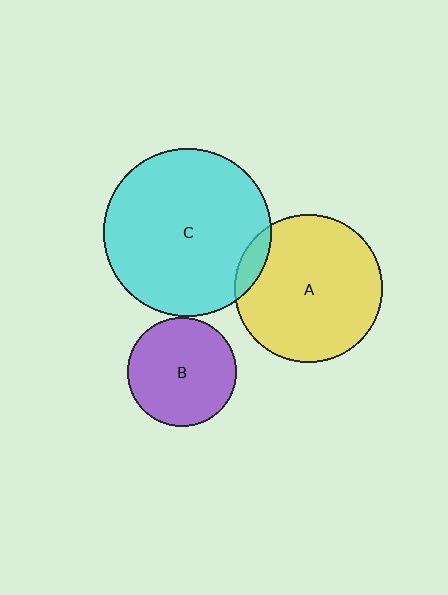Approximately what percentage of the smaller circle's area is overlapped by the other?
Approximately 10%.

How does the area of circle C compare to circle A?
Approximately 1.3 times.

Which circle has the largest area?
Circle C (cyan).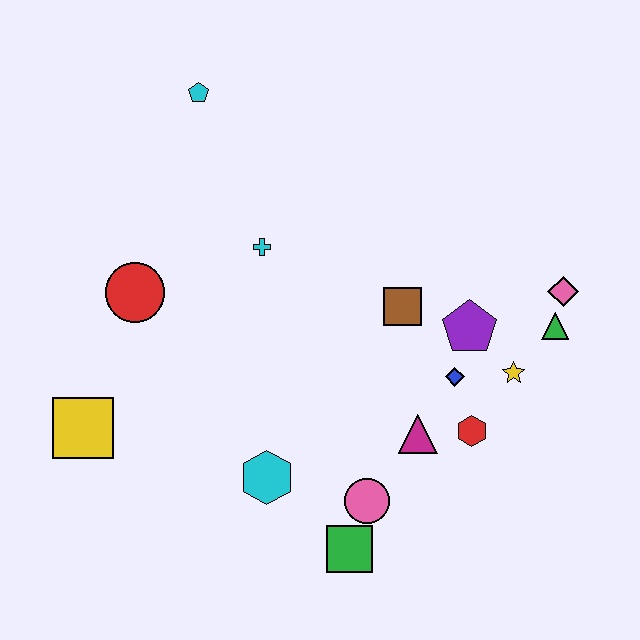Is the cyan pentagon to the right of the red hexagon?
No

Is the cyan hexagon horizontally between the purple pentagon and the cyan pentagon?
Yes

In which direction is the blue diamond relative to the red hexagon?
The blue diamond is above the red hexagon.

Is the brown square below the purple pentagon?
No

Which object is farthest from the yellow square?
The pink diamond is farthest from the yellow square.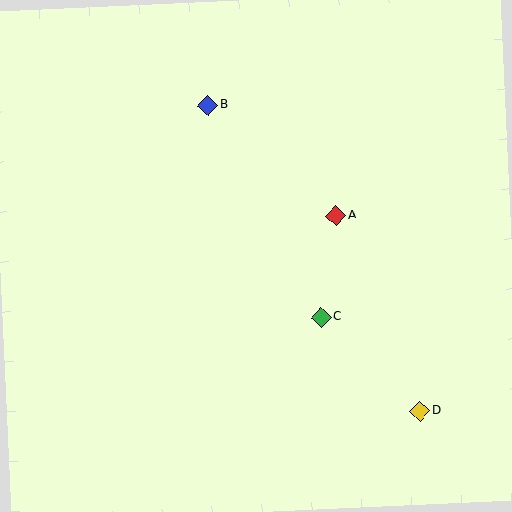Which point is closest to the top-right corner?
Point A is closest to the top-right corner.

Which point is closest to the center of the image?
Point C at (321, 318) is closest to the center.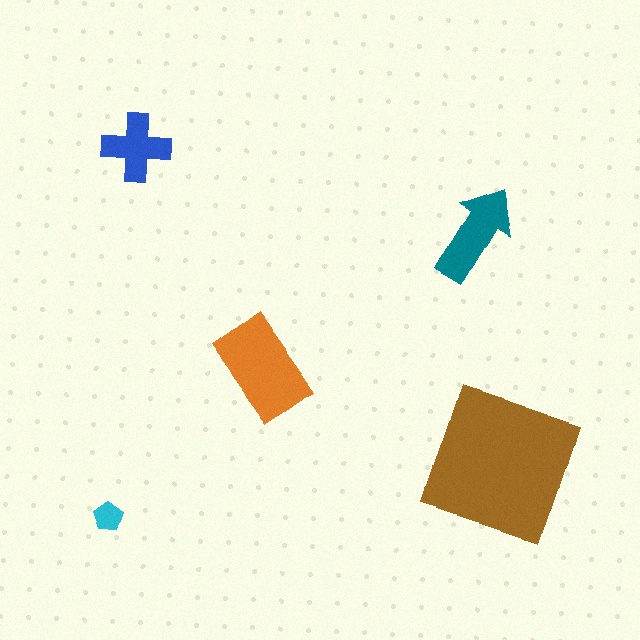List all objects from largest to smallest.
The brown square, the orange rectangle, the teal arrow, the blue cross, the cyan pentagon.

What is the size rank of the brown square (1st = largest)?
1st.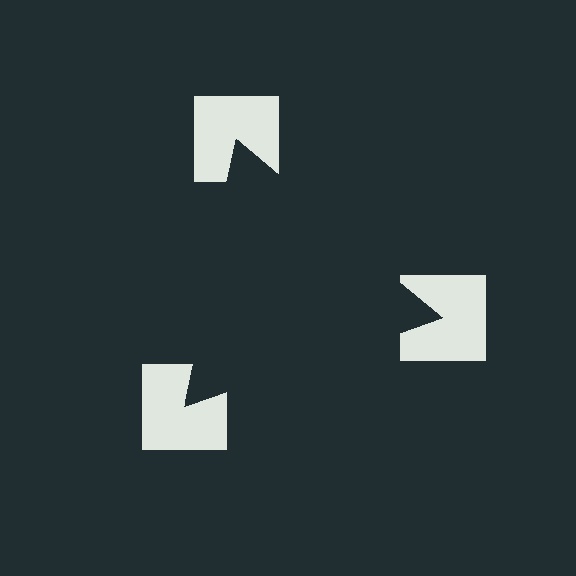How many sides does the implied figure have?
3 sides.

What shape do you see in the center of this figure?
An illusory triangle — its edges are inferred from the aligned wedge cuts in the notched squares, not physically drawn.